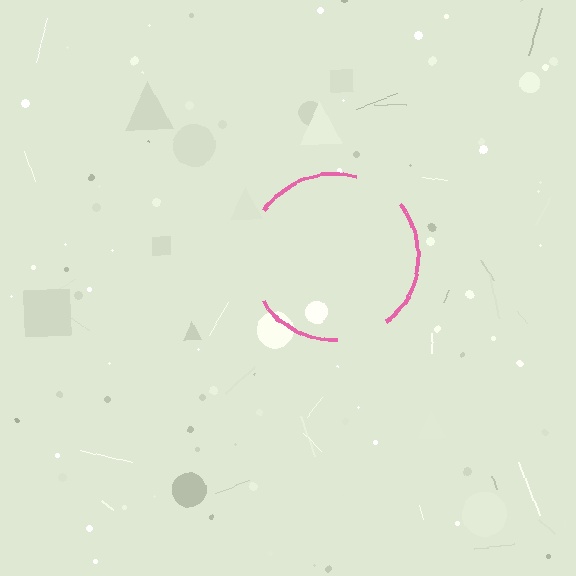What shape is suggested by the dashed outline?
The dashed outline suggests a circle.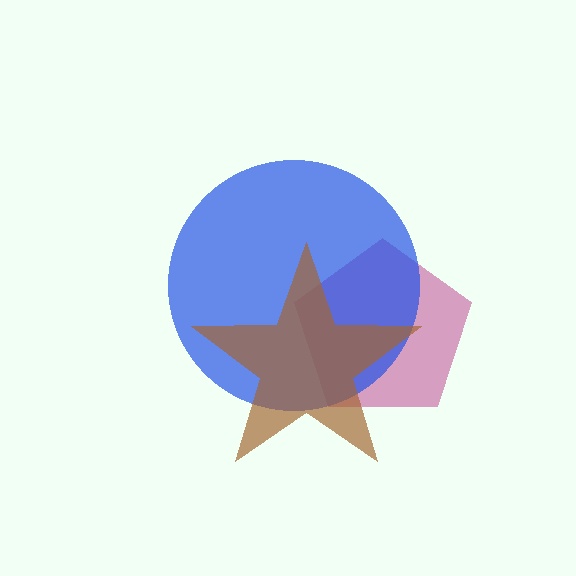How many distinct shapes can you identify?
There are 3 distinct shapes: a magenta pentagon, a blue circle, a brown star.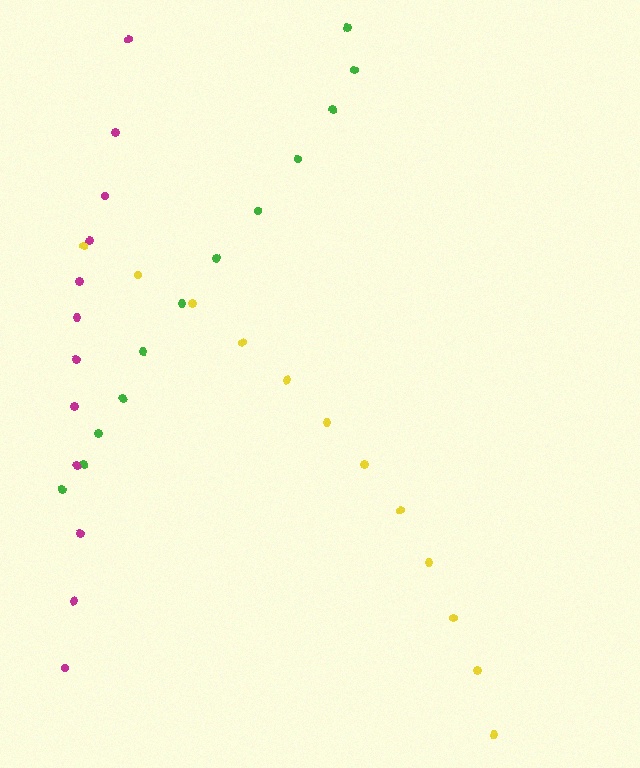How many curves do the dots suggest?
There are 3 distinct paths.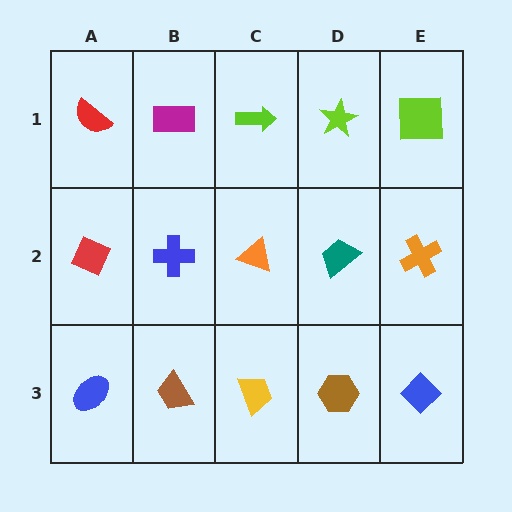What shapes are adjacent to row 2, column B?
A magenta rectangle (row 1, column B), a brown trapezoid (row 3, column B), a red diamond (row 2, column A), an orange triangle (row 2, column C).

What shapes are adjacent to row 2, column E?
A lime square (row 1, column E), a blue diamond (row 3, column E), a teal trapezoid (row 2, column D).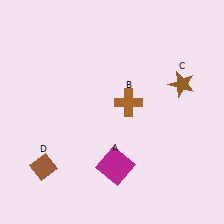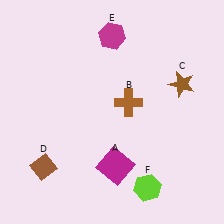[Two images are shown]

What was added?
A magenta hexagon (E), a lime hexagon (F) were added in Image 2.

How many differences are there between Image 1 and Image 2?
There are 2 differences between the two images.